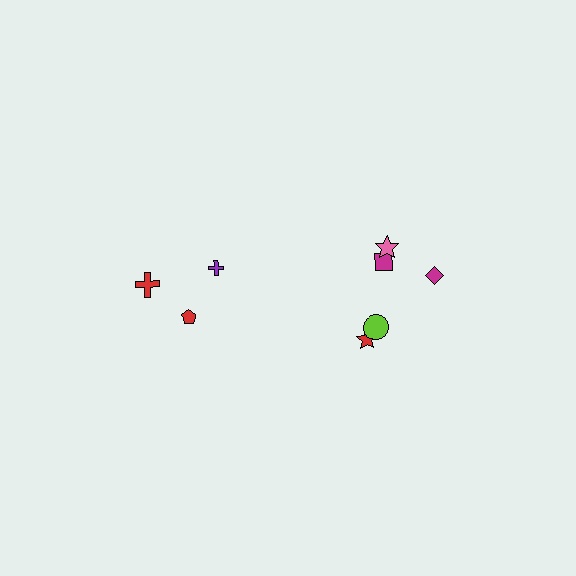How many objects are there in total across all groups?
There are 8 objects.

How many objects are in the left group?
There are 3 objects.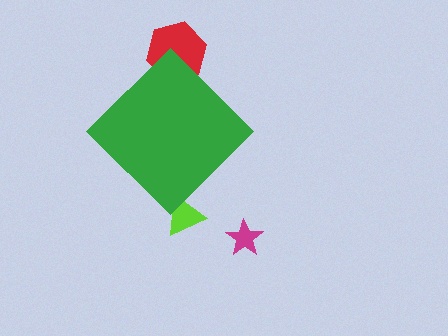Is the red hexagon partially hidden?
Yes, the red hexagon is partially hidden behind the green diamond.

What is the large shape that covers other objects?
A green diamond.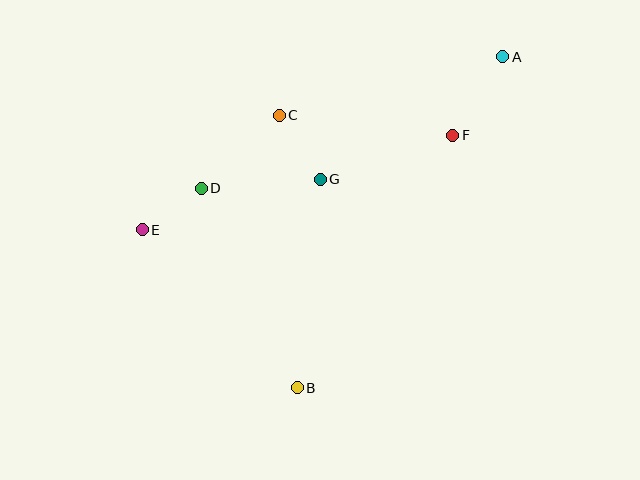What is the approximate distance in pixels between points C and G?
The distance between C and G is approximately 76 pixels.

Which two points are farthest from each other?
Points A and E are farthest from each other.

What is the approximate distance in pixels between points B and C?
The distance between B and C is approximately 273 pixels.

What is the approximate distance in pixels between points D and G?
The distance between D and G is approximately 119 pixels.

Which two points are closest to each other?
Points D and E are closest to each other.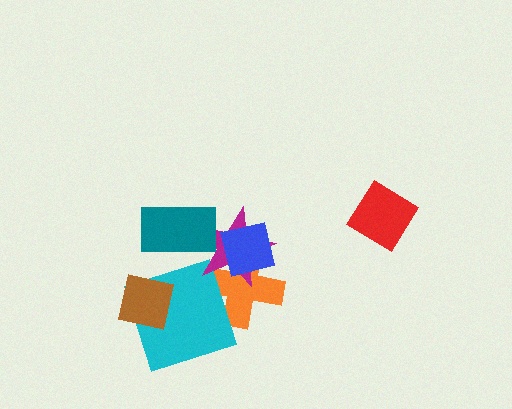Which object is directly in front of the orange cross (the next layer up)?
The cyan square is directly in front of the orange cross.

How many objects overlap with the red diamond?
0 objects overlap with the red diamond.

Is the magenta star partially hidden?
Yes, it is partially covered by another shape.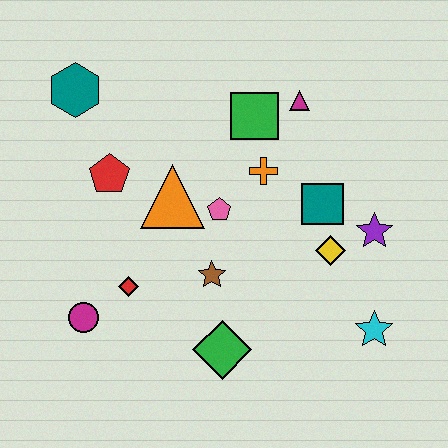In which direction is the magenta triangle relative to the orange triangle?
The magenta triangle is to the right of the orange triangle.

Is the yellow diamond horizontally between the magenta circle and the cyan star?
Yes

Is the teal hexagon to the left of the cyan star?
Yes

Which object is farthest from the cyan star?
The teal hexagon is farthest from the cyan star.